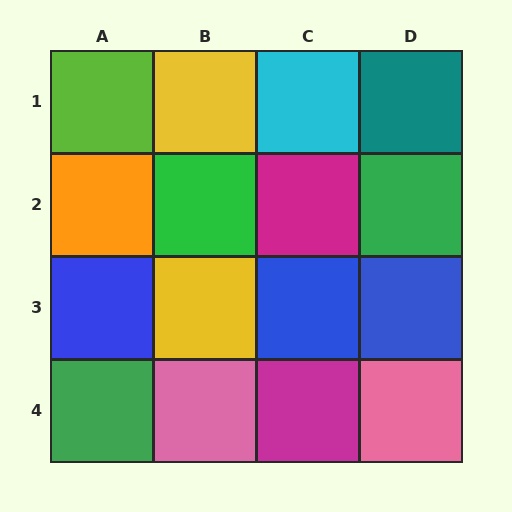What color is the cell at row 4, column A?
Green.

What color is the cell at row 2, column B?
Green.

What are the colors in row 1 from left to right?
Lime, yellow, cyan, teal.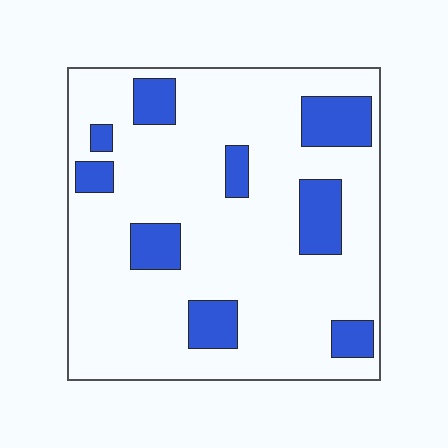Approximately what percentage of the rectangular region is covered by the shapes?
Approximately 20%.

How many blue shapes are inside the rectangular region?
9.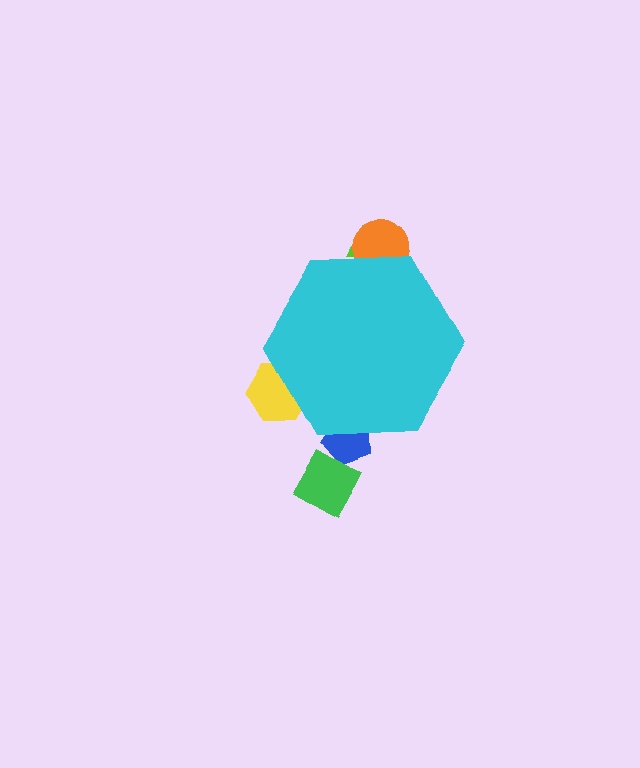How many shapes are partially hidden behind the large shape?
4 shapes are partially hidden.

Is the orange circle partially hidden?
Yes, the orange circle is partially hidden behind the cyan hexagon.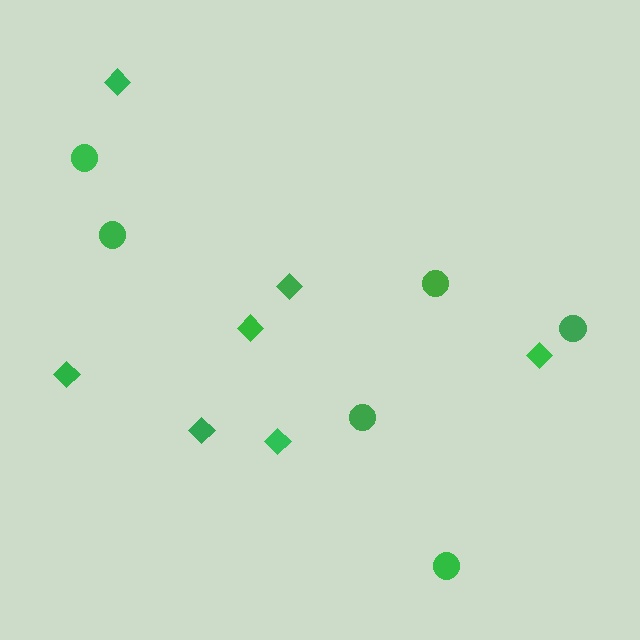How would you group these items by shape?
There are 2 groups: one group of circles (6) and one group of diamonds (7).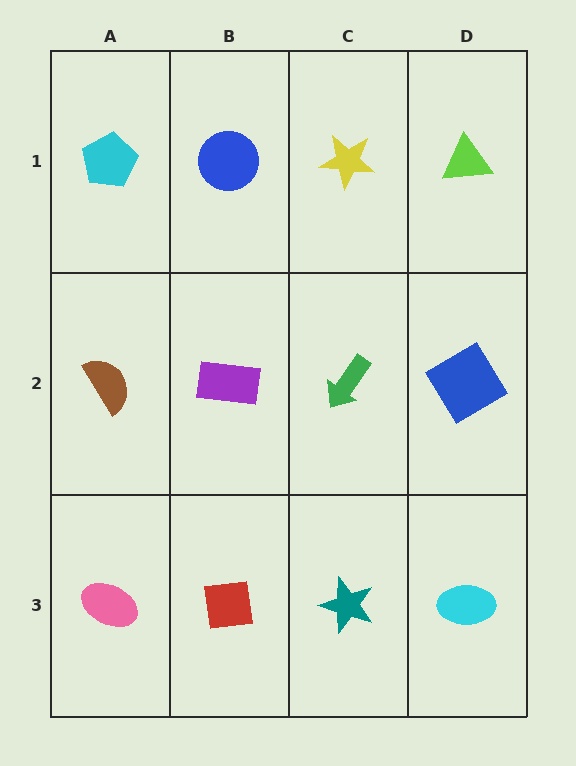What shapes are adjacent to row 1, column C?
A green arrow (row 2, column C), a blue circle (row 1, column B), a lime triangle (row 1, column D).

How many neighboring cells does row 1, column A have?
2.